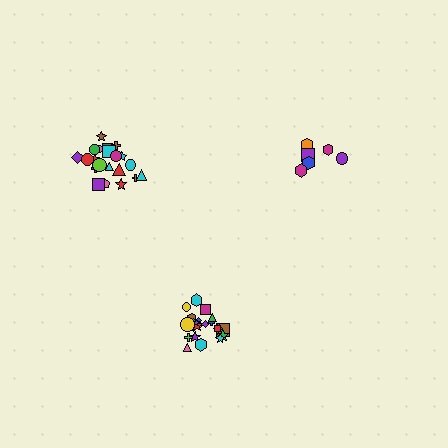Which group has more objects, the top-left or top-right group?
The top-left group.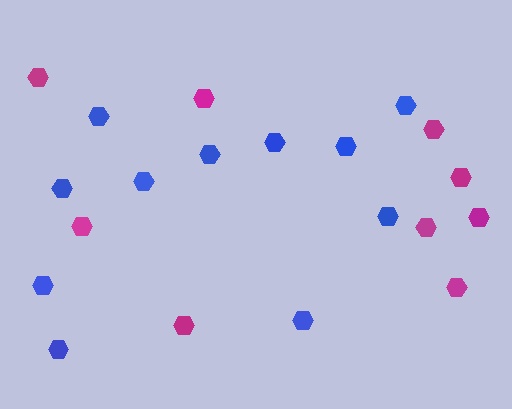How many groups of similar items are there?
There are 2 groups: one group of blue hexagons (11) and one group of magenta hexagons (9).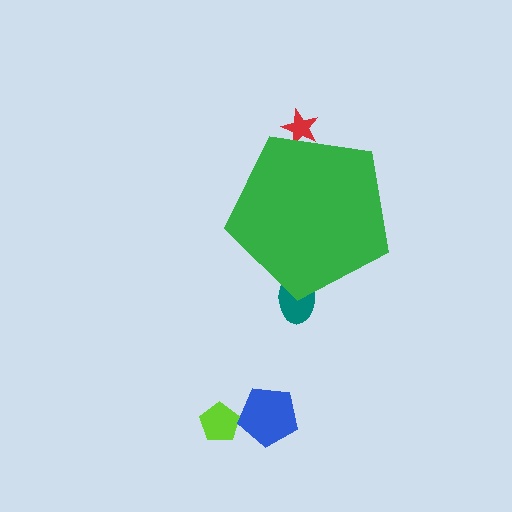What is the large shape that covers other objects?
A green pentagon.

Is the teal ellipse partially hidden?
Yes, the teal ellipse is partially hidden behind the green pentagon.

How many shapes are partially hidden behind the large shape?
2 shapes are partially hidden.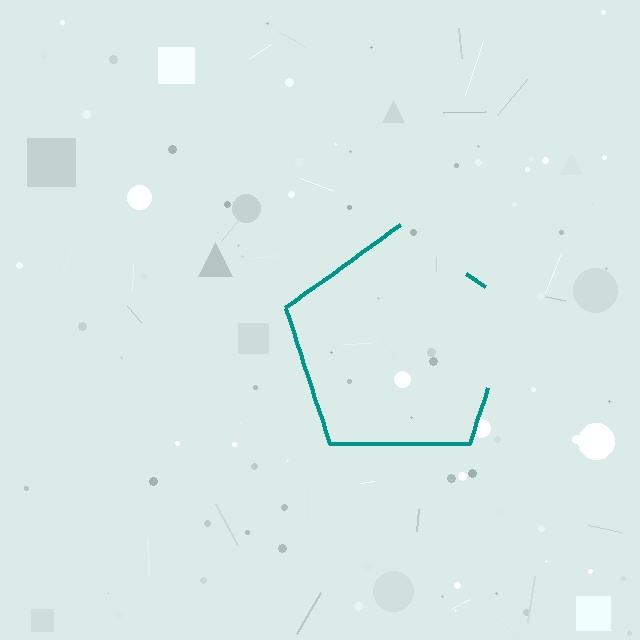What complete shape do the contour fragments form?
The contour fragments form a pentagon.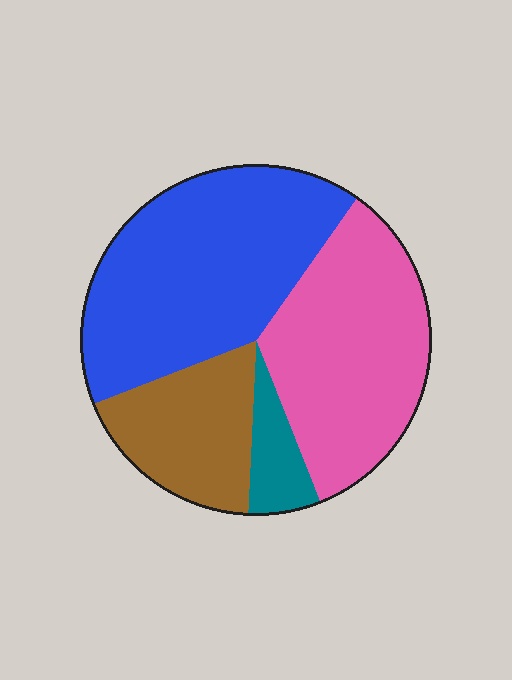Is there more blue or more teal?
Blue.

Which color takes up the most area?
Blue, at roughly 40%.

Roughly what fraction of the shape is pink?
Pink covers around 35% of the shape.